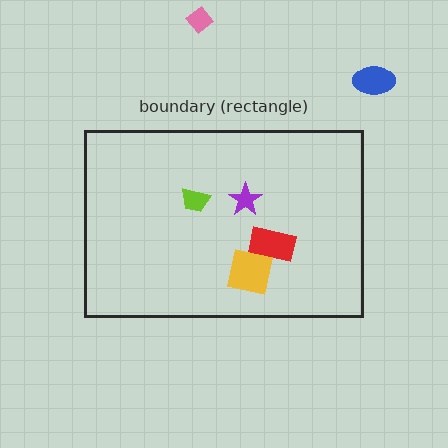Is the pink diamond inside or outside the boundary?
Outside.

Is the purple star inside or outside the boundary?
Inside.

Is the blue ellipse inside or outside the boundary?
Outside.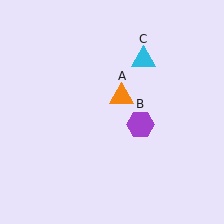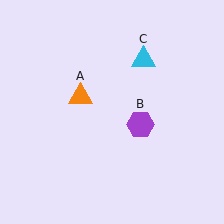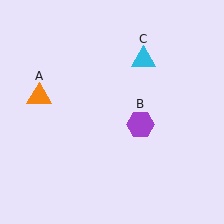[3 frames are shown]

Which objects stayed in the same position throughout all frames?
Purple hexagon (object B) and cyan triangle (object C) remained stationary.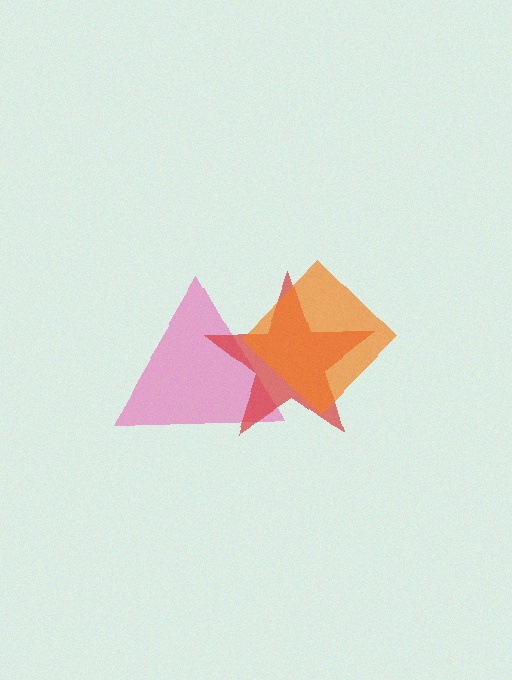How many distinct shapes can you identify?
There are 3 distinct shapes: a pink triangle, a red star, an orange diamond.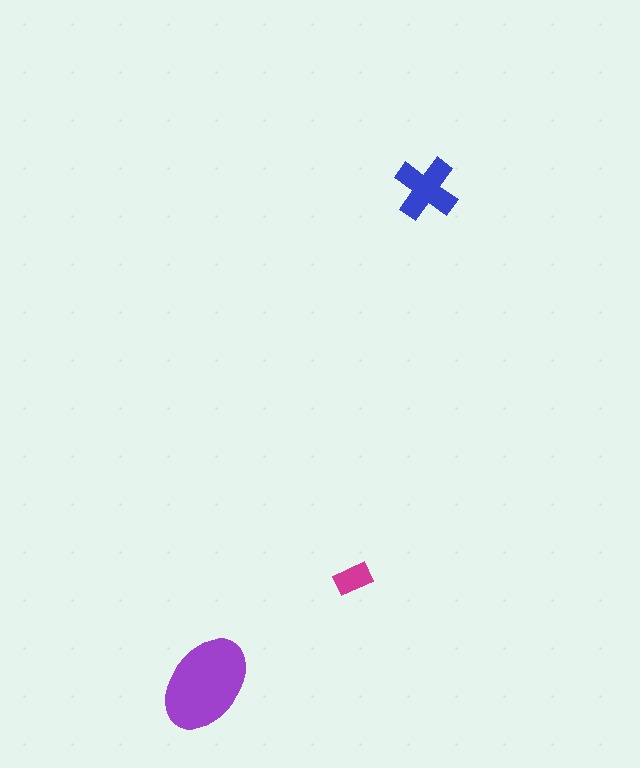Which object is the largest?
The purple ellipse.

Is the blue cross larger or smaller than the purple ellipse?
Smaller.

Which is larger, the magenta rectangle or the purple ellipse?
The purple ellipse.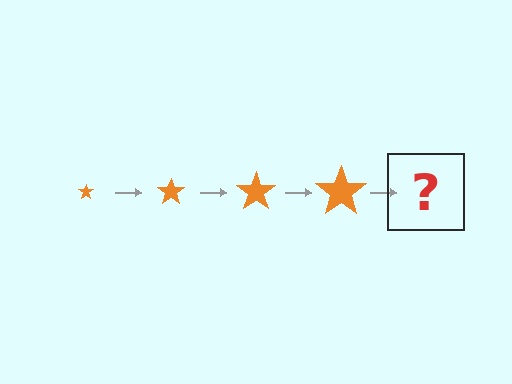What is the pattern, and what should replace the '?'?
The pattern is that the star gets progressively larger each step. The '?' should be an orange star, larger than the previous one.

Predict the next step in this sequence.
The next step is an orange star, larger than the previous one.